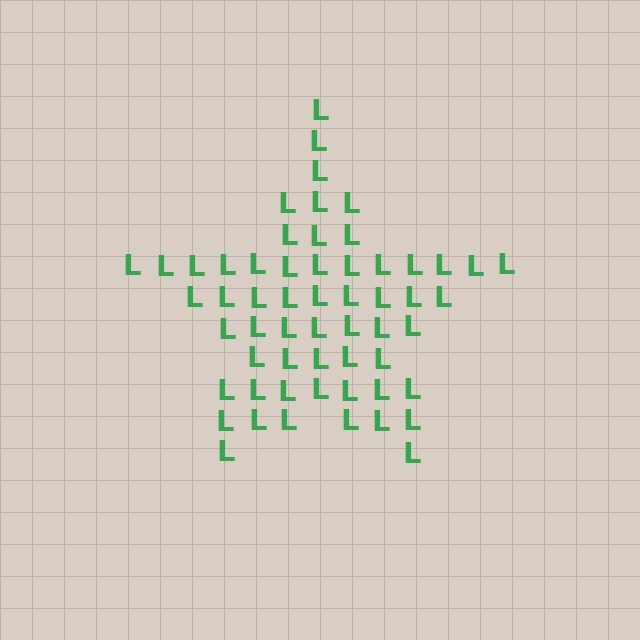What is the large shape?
The large shape is a star.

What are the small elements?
The small elements are letter L's.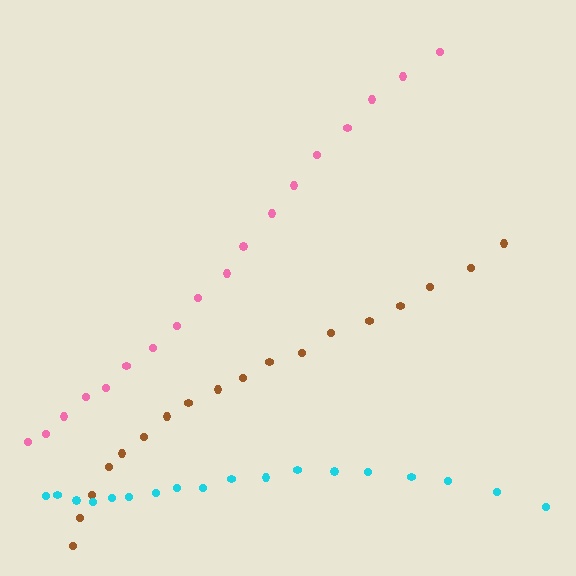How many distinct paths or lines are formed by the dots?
There are 3 distinct paths.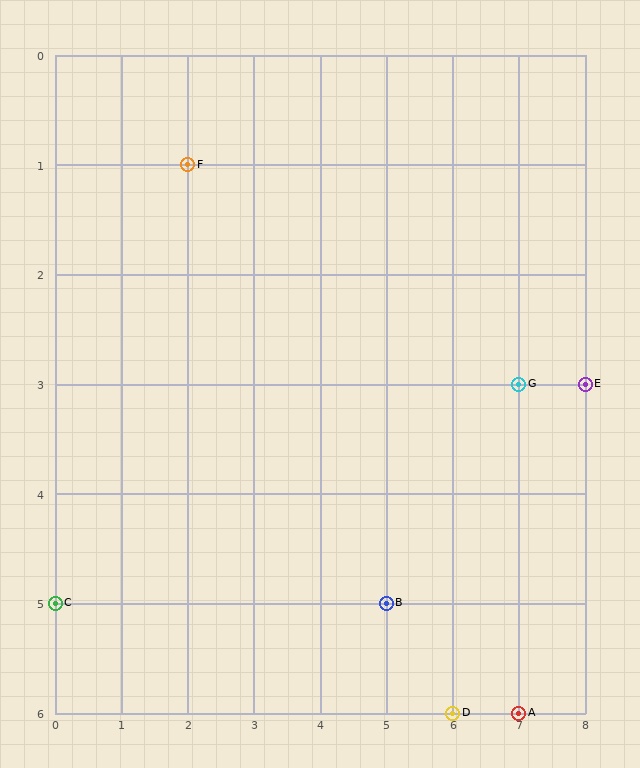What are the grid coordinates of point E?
Point E is at grid coordinates (8, 3).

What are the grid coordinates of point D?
Point D is at grid coordinates (6, 6).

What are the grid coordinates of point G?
Point G is at grid coordinates (7, 3).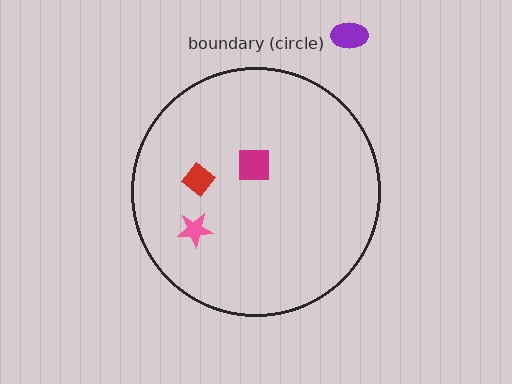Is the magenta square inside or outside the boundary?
Inside.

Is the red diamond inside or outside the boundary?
Inside.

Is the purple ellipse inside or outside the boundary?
Outside.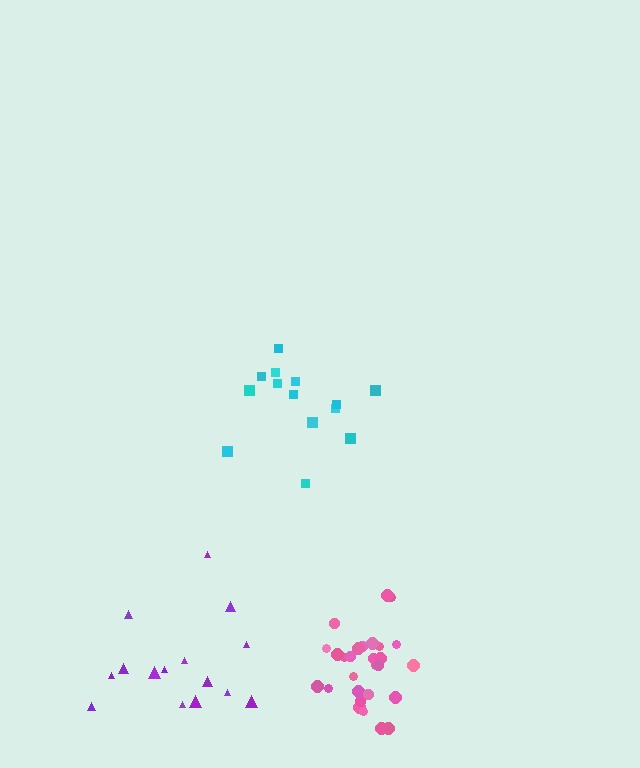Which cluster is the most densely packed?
Pink.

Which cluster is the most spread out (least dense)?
Purple.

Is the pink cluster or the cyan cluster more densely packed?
Pink.